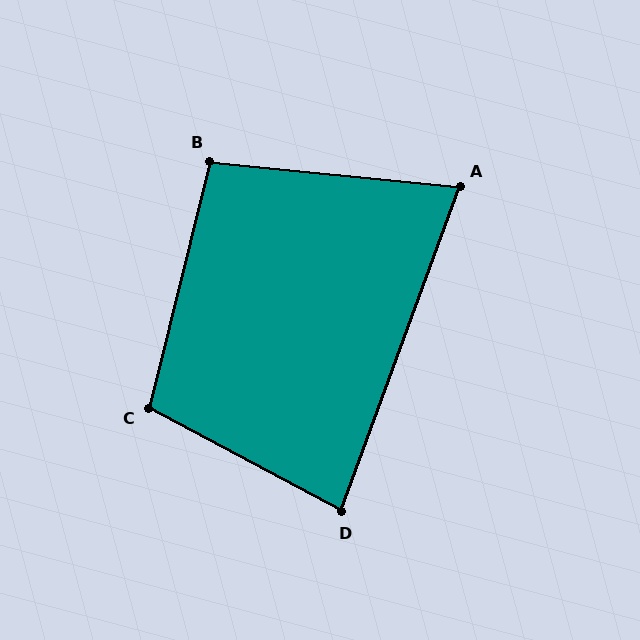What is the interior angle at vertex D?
Approximately 82 degrees (acute).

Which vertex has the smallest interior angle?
A, at approximately 76 degrees.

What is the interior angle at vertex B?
Approximately 98 degrees (obtuse).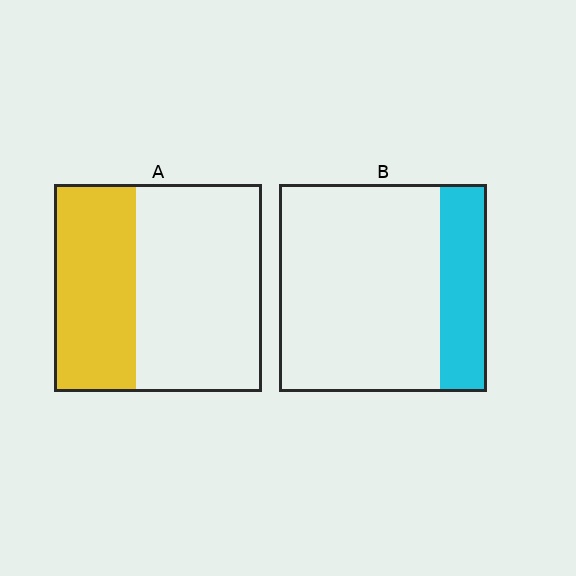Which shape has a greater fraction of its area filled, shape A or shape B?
Shape A.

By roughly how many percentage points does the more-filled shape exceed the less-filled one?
By roughly 15 percentage points (A over B).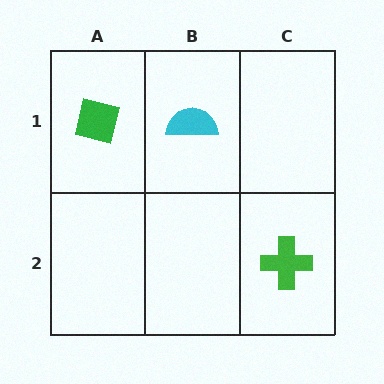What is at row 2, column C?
A green cross.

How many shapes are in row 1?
2 shapes.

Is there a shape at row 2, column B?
No, that cell is empty.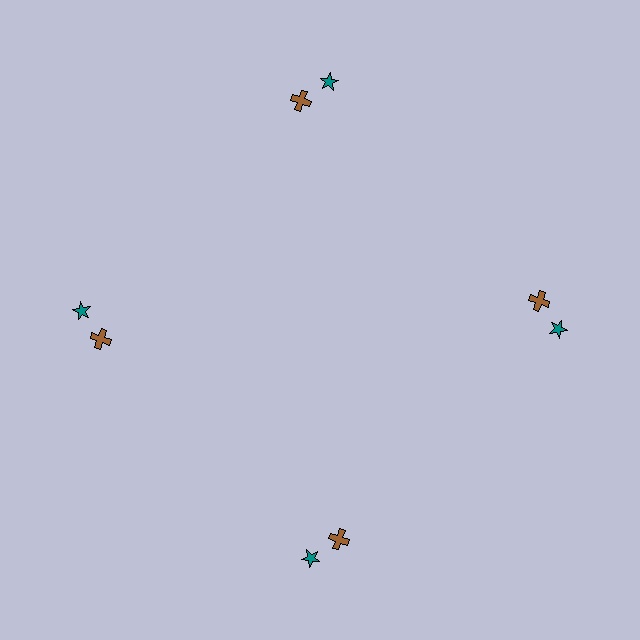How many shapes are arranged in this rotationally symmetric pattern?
There are 8 shapes, arranged in 4 groups of 2.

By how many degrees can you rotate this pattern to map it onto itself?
The pattern maps onto itself every 90 degrees of rotation.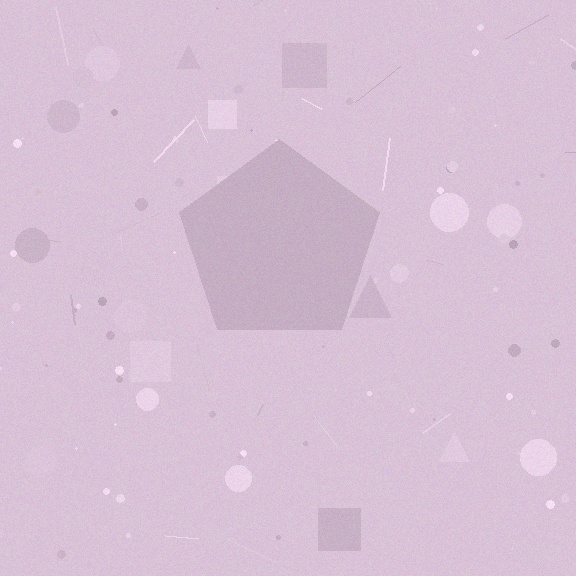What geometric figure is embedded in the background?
A pentagon is embedded in the background.